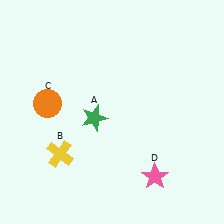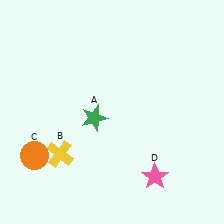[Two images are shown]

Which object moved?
The orange circle (C) moved down.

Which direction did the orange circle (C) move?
The orange circle (C) moved down.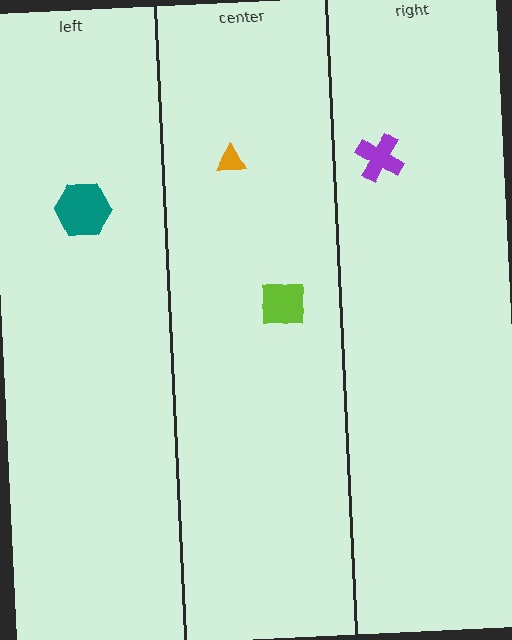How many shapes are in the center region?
2.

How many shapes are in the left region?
1.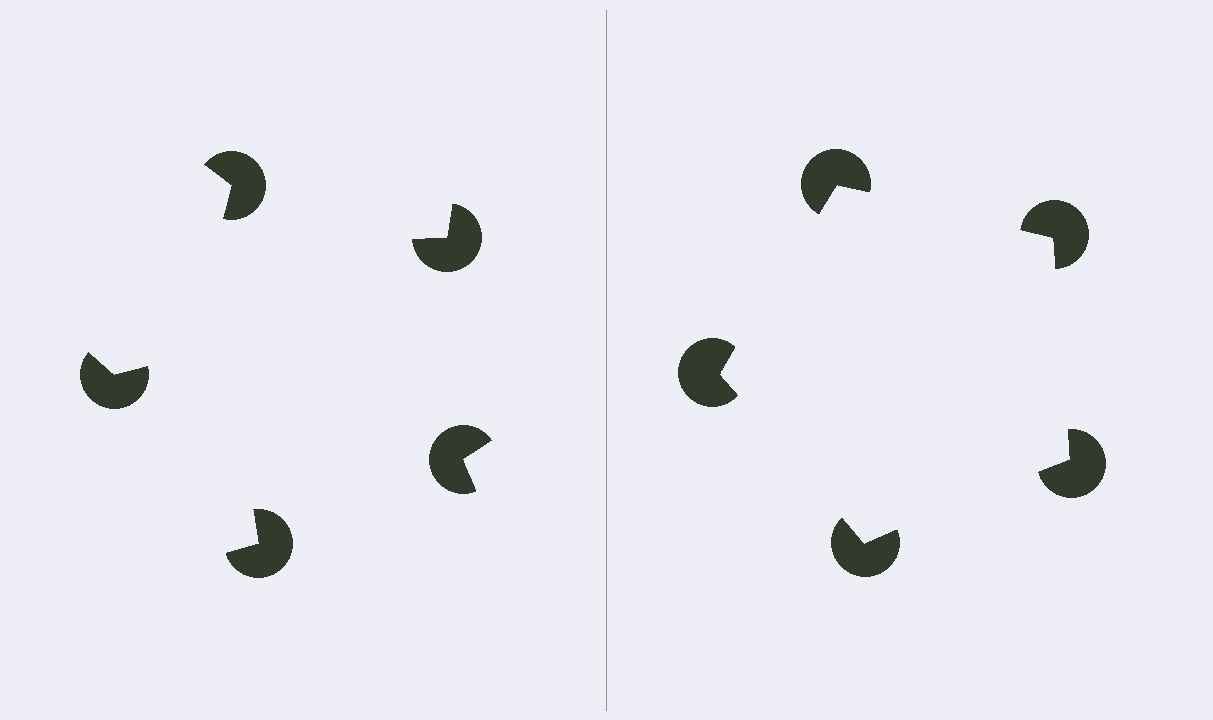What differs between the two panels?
The pac-man discs are positioned identically on both sides; only the wedge orientations differ. On the right they align to a pentagon; on the left they are misaligned.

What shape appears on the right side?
An illusory pentagon.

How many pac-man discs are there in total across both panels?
10 — 5 on each side.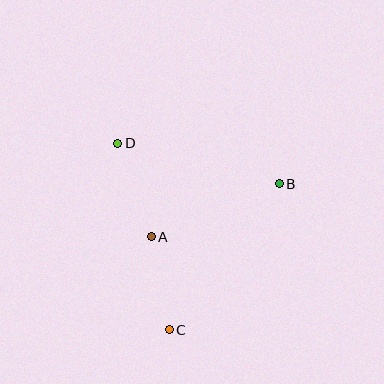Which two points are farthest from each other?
Points C and D are farthest from each other.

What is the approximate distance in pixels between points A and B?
The distance between A and B is approximately 138 pixels.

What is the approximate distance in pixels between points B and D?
The distance between B and D is approximately 166 pixels.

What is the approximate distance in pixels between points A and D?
The distance between A and D is approximately 99 pixels.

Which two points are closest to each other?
Points A and C are closest to each other.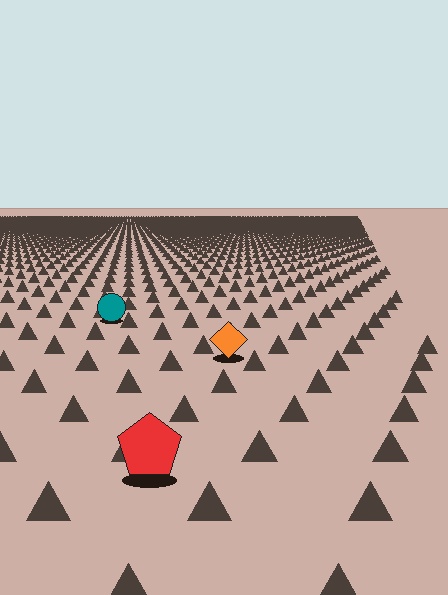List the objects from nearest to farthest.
From nearest to farthest: the red pentagon, the orange diamond, the teal circle.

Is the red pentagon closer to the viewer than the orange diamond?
Yes. The red pentagon is closer — you can tell from the texture gradient: the ground texture is coarser near it.